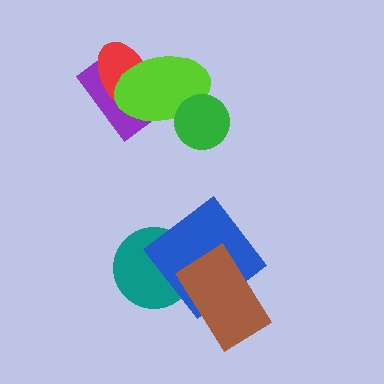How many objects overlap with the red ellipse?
2 objects overlap with the red ellipse.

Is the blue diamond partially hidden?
Yes, it is partially covered by another shape.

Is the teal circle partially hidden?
Yes, it is partially covered by another shape.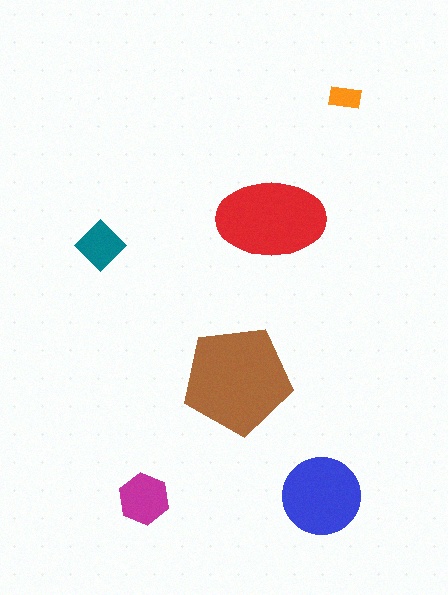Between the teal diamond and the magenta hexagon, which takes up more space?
The magenta hexagon.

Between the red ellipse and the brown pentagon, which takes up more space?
The brown pentagon.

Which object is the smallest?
The orange rectangle.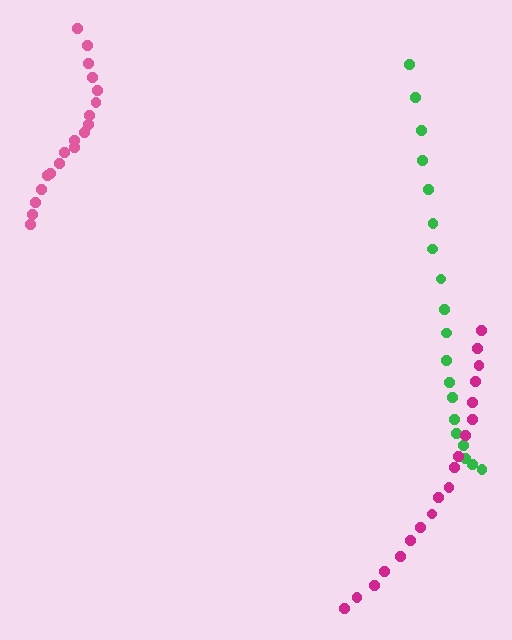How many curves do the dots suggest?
There are 3 distinct paths.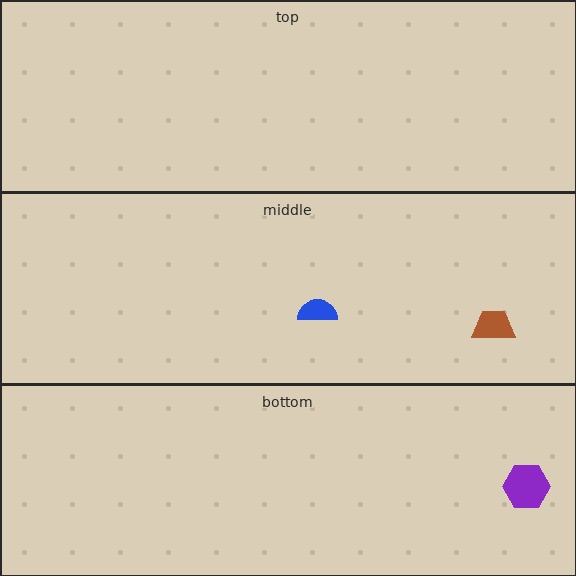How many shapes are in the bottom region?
1.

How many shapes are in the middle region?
2.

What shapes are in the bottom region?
The purple hexagon.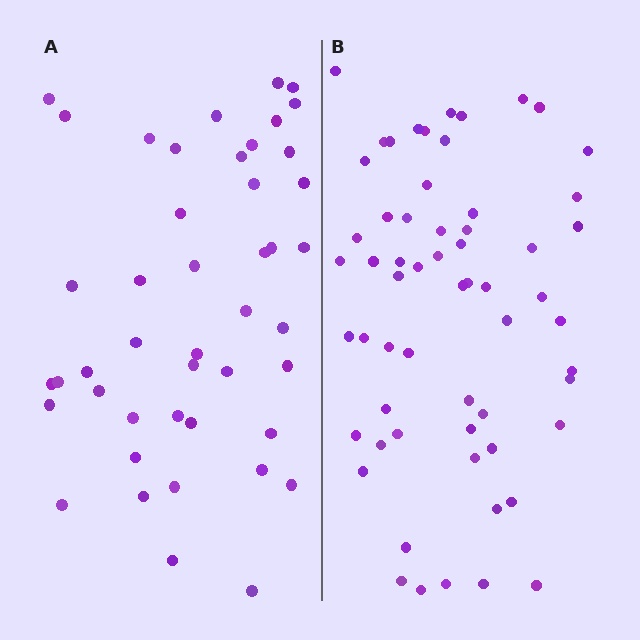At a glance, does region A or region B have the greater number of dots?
Region B (the right region) has more dots.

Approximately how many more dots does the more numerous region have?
Region B has approximately 15 more dots than region A.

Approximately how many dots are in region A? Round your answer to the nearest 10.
About 40 dots. (The exact count is 45, which rounds to 40.)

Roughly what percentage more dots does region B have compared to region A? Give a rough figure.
About 35% more.